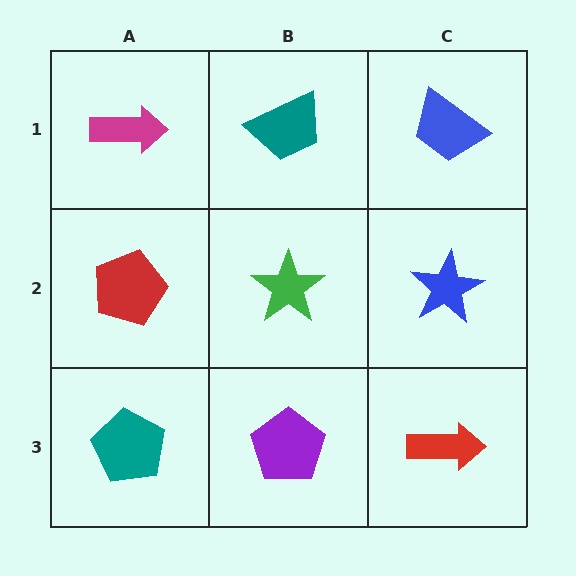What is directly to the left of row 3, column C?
A purple pentagon.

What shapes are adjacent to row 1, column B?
A green star (row 2, column B), a magenta arrow (row 1, column A), a blue trapezoid (row 1, column C).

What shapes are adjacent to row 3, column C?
A blue star (row 2, column C), a purple pentagon (row 3, column B).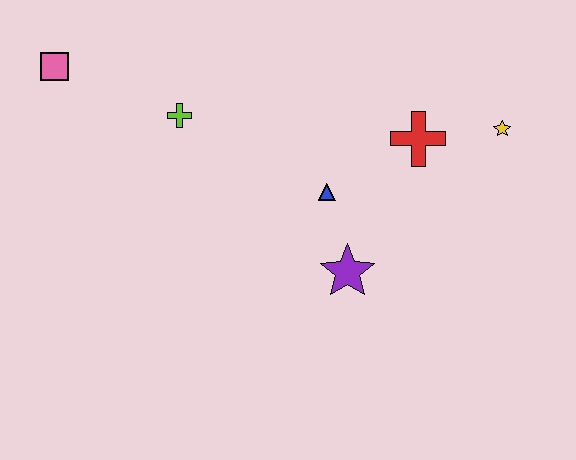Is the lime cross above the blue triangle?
Yes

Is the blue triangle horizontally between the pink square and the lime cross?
No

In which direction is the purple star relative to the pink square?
The purple star is to the right of the pink square.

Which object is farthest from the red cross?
The pink square is farthest from the red cross.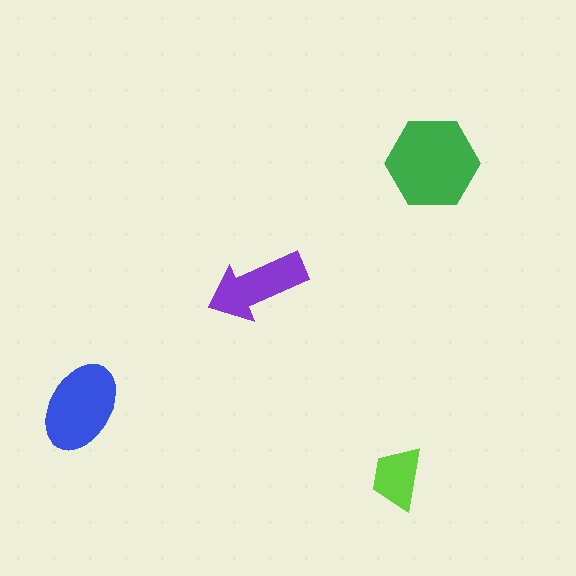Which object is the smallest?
The lime trapezoid.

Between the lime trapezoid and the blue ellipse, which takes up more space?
The blue ellipse.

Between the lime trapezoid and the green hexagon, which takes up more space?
The green hexagon.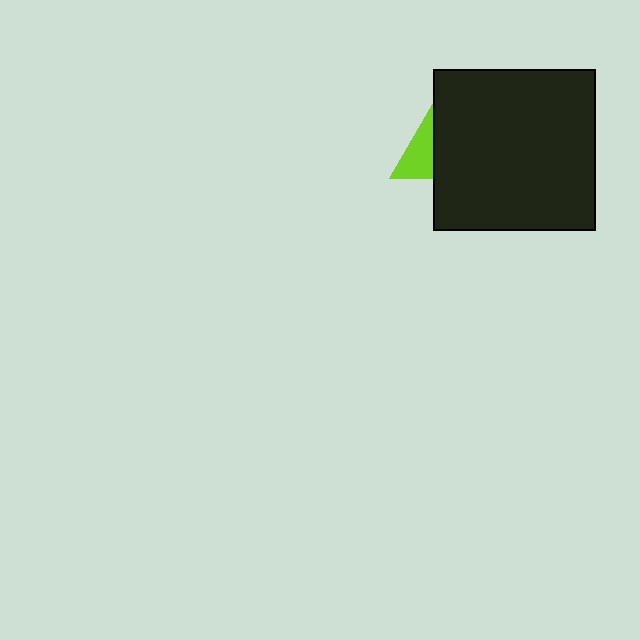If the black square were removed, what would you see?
You would see the complete lime triangle.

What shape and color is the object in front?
The object in front is a black square.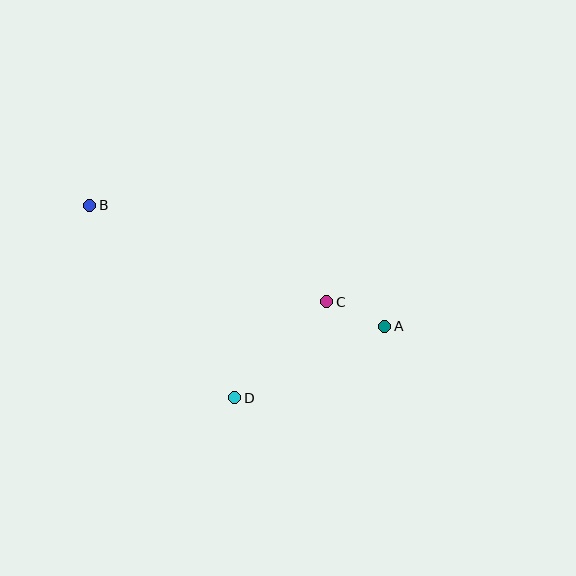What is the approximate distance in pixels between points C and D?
The distance between C and D is approximately 133 pixels.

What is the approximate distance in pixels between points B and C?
The distance between B and C is approximately 256 pixels.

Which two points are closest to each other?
Points A and C are closest to each other.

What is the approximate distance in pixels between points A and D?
The distance between A and D is approximately 166 pixels.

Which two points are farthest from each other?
Points A and B are farthest from each other.